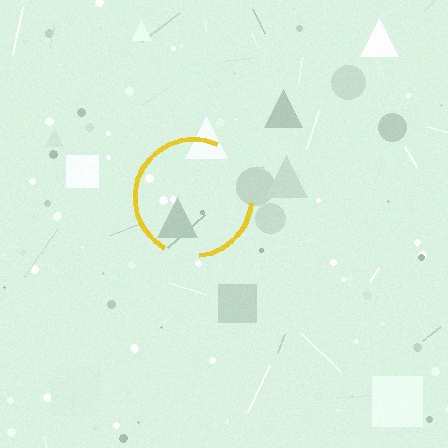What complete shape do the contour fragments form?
The contour fragments form a circle.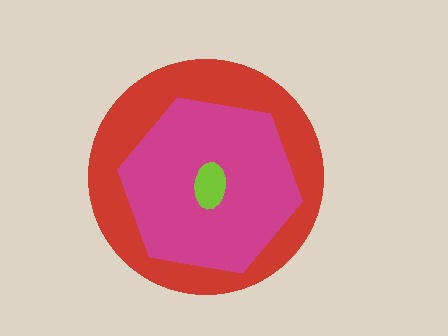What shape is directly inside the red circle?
The magenta hexagon.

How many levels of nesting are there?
3.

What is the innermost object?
The lime ellipse.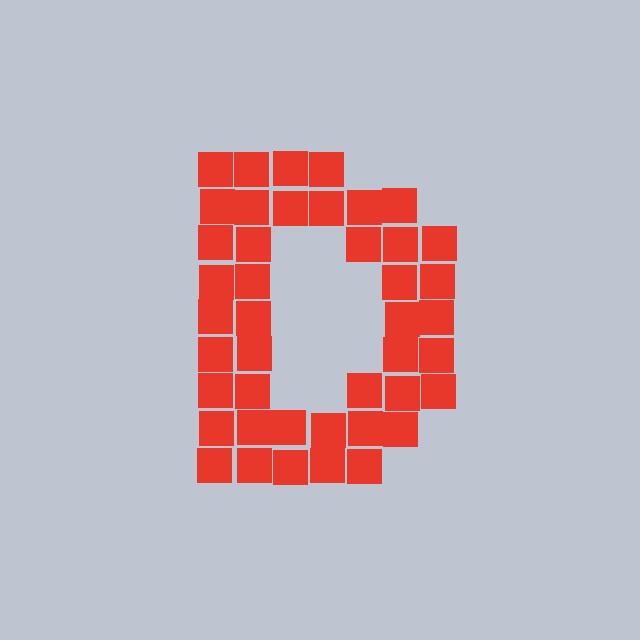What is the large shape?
The large shape is the letter D.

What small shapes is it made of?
It is made of small squares.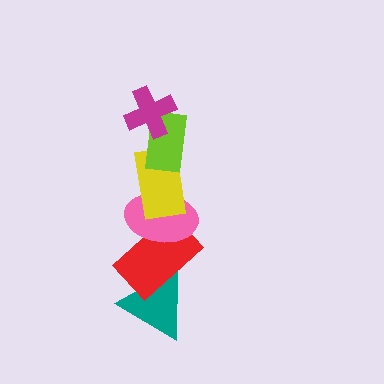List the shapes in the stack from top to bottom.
From top to bottom: the magenta cross, the lime rectangle, the yellow rectangle, the pink ellipse, the red rectangle, the teal triangle.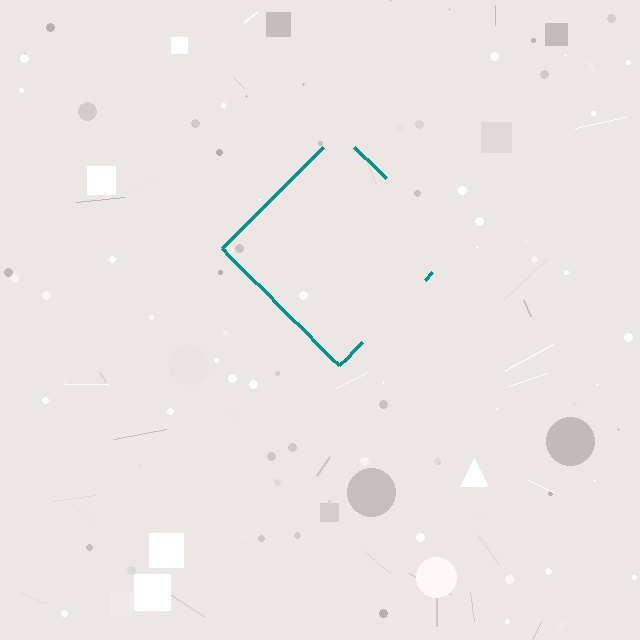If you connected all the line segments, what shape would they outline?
They would outline a diamond.